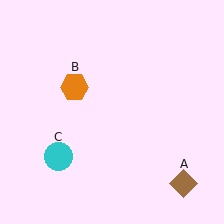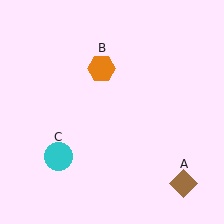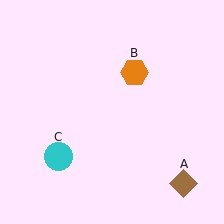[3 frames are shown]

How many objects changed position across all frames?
1 object changed position: orange hexagon (object B).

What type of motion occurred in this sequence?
The orange hexagon (object B) rotated clockwise around the center of the scene.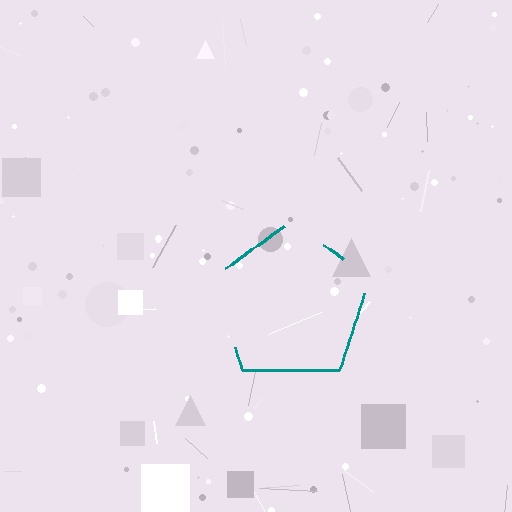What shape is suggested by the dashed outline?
The dashed outline suggests a pentagon.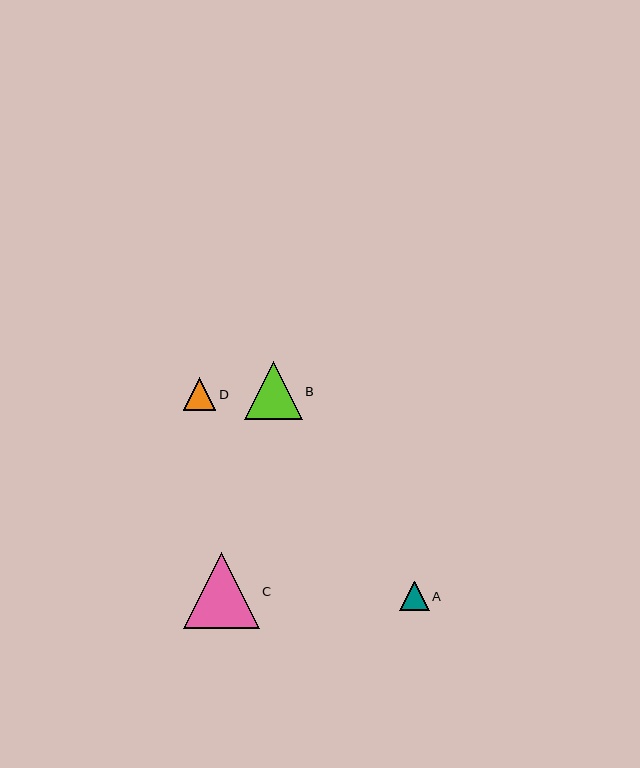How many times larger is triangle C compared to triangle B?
Triangle C is approximately 1.3 times the size of triangle B.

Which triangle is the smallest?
Triangle A is the smallest with a size of approximately 29 pixels.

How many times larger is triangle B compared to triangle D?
Triangle B is approximately 1.8 times the size of triangle D.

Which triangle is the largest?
Triangle C is the largest with a size of approximately 76 pixels.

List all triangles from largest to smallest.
From largest to smallest: C, B, D, A.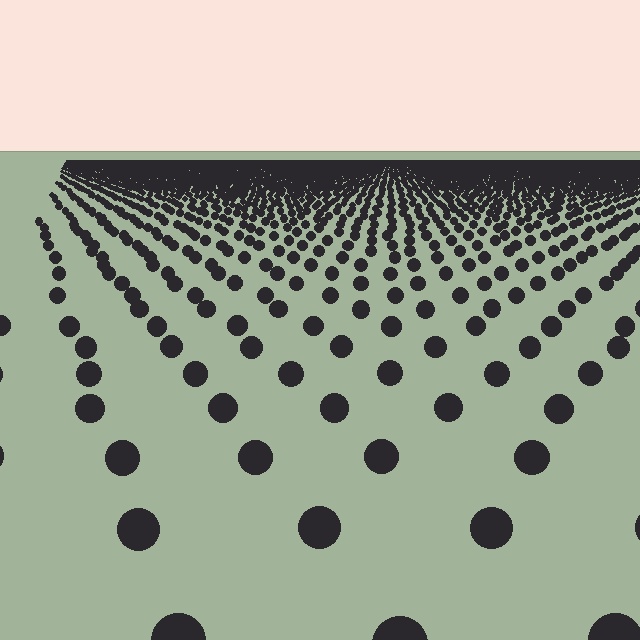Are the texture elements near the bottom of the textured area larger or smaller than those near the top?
Larger. Near the bottom, elements are closer to the viewer and appear at a bigger on-screen size.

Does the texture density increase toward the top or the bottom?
Density increases toward the top.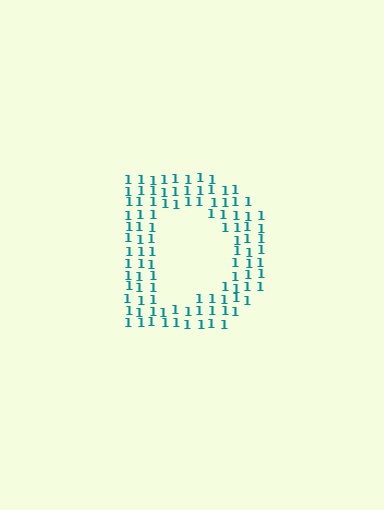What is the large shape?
The large shape is the letter D.